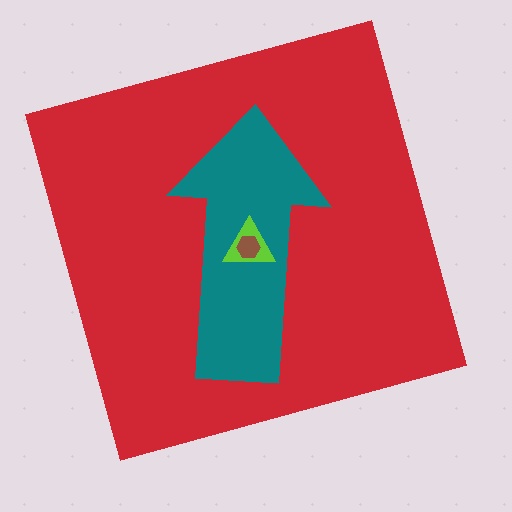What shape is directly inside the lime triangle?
The brown hexagon.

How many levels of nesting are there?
4.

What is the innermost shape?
The brown hexagon.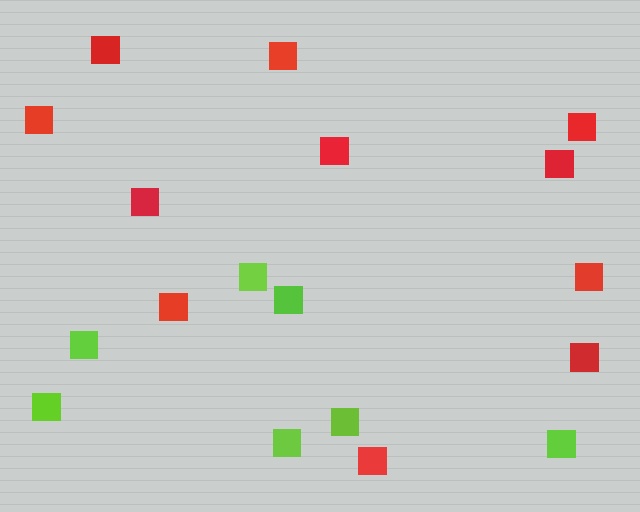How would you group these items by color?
There are 2 groups: one group of lime squares (7) and one group of red squares (11).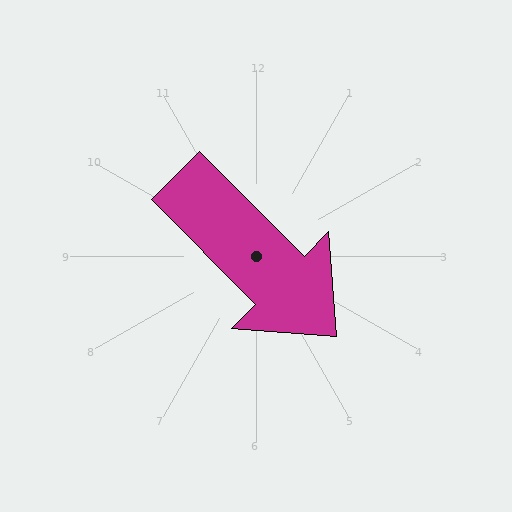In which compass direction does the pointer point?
Southeast.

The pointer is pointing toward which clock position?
Roughly 5 o'clock.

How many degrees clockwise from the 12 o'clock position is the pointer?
Approximately 135 degrees.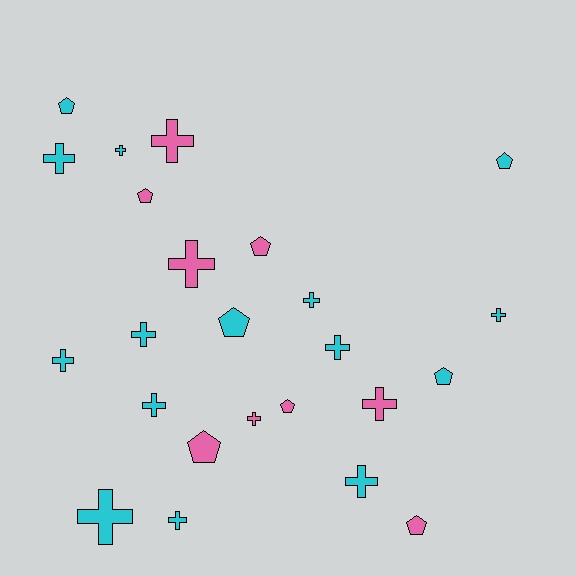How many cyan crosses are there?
There are 11 cyan crosses.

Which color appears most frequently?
Cyan, with 15 objects.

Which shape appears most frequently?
Cross, with 15 objects.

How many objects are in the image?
There are 24 objects.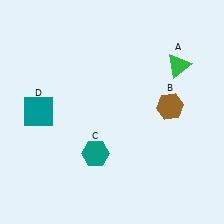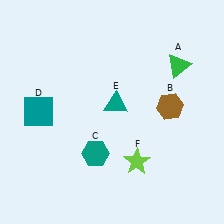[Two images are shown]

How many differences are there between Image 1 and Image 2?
There are 2 differences between the two images.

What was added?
A teal triangle (E), a lime star (F) were added in Image 2.